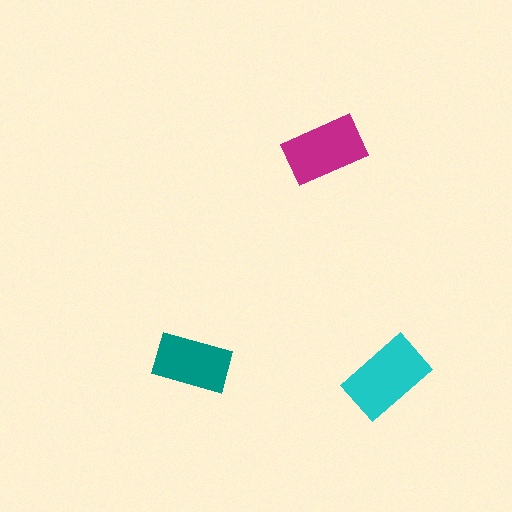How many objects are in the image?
There are 3 objects in the image.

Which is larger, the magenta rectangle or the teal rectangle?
The magenta one.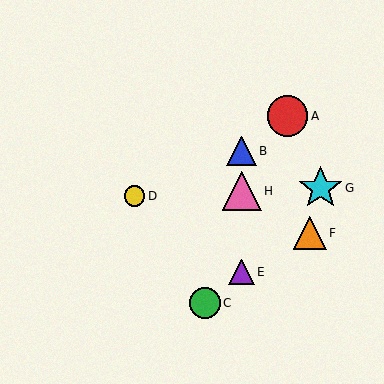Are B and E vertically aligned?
Yes, both are at x≈242.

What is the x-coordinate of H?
Object H is at x≈242.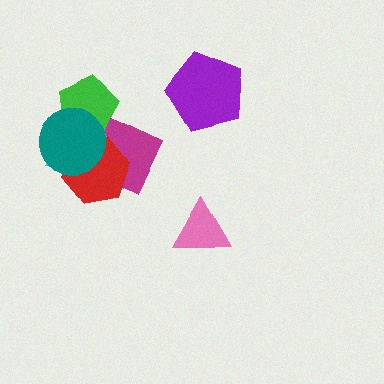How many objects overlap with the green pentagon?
2 objects overlap with the green pentagon.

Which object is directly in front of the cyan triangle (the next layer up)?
The green pentagon is directly in front of the cyan triangle.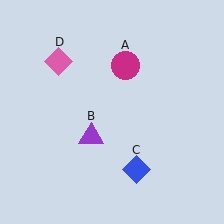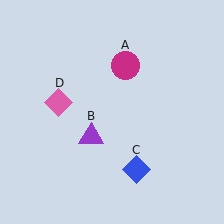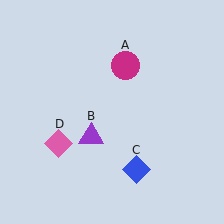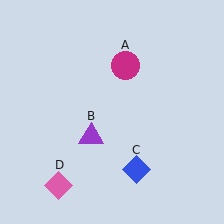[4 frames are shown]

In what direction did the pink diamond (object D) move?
The pink diamond (object D) moved down.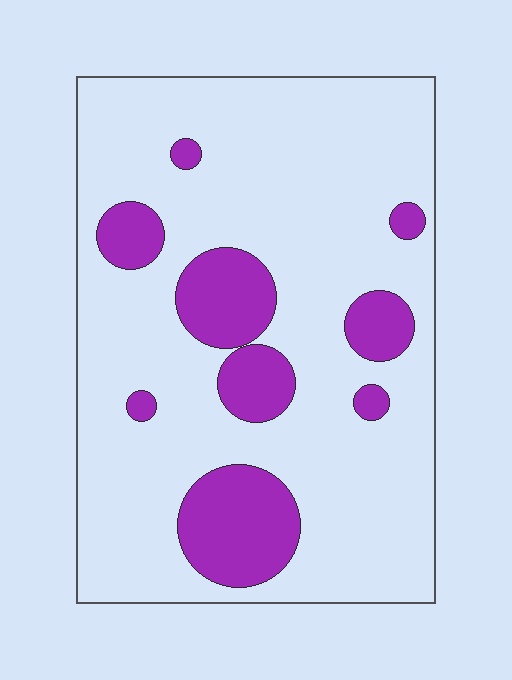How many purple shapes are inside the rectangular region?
9.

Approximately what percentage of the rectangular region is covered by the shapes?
Approximately 20%.